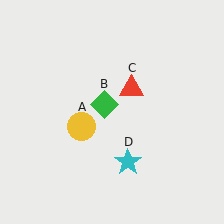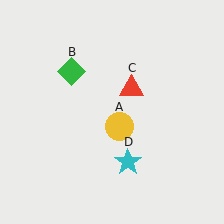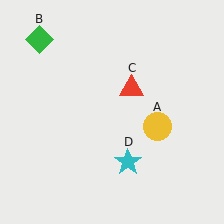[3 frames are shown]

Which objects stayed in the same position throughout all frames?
Red triangle (object C) and cyan star (object D) remained stationary.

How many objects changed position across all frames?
2 objects changed position: yellow circle (object A), green diamond (object B).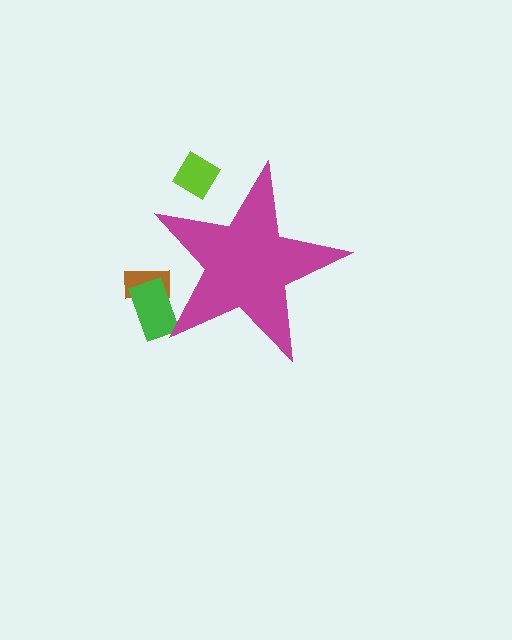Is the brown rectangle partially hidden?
Yes, the brown rectangle is partially hidden behind the magenta star.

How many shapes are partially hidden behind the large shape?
3 shapes are partially hidden.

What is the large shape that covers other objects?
A magenta star.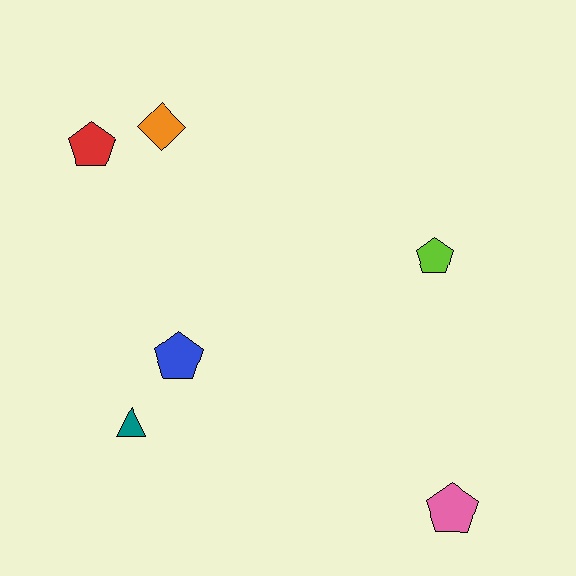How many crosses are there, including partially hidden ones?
There are no crosses.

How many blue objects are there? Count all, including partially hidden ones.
There is 1 blue object.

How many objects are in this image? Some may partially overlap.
There are 6 objects.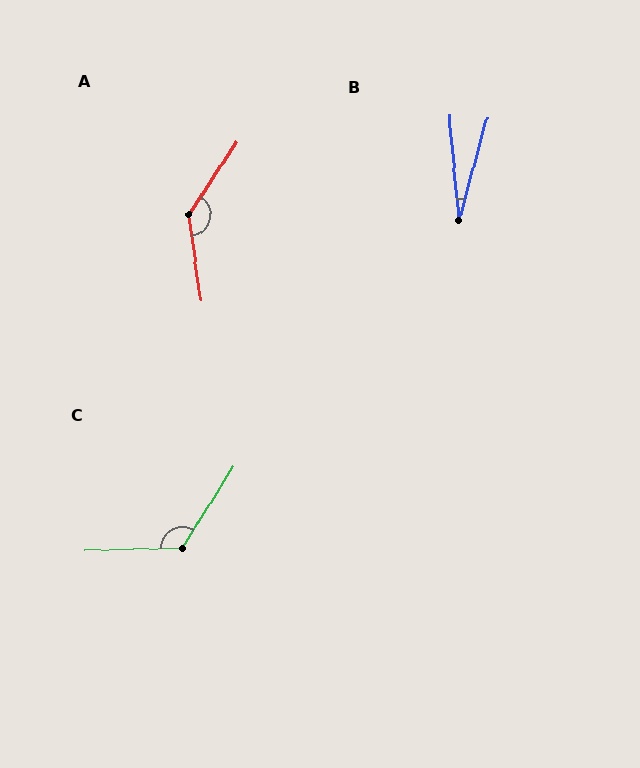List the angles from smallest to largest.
B (20°), C (124°), A (139°).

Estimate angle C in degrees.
Approximately 124 degrees.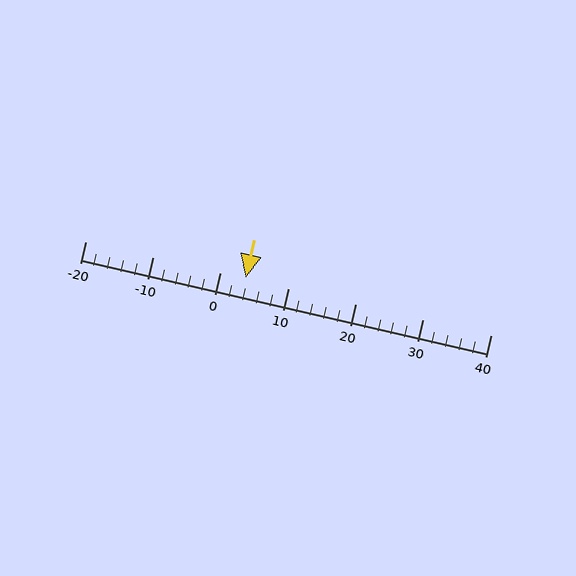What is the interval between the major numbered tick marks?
The major tick marks are spaced 10 units apart.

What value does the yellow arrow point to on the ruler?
The yellow arrow points to approximately 4.